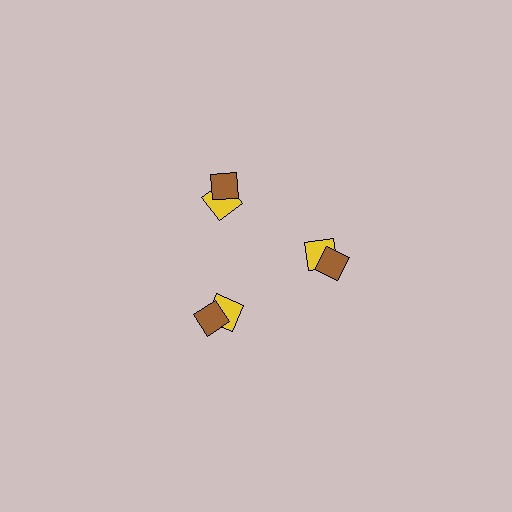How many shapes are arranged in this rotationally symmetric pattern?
There are 6 shapes, arranged in 3 groups of 2.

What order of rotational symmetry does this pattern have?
This pattern has 3-fold rotational symmetry.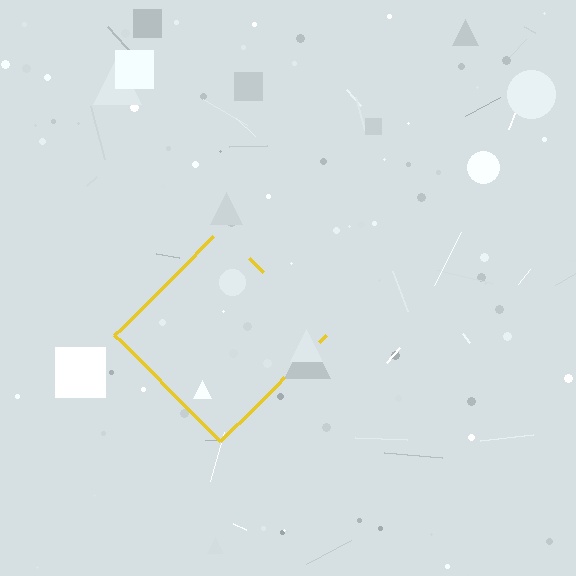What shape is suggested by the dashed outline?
The dashed outline suggests a diamond.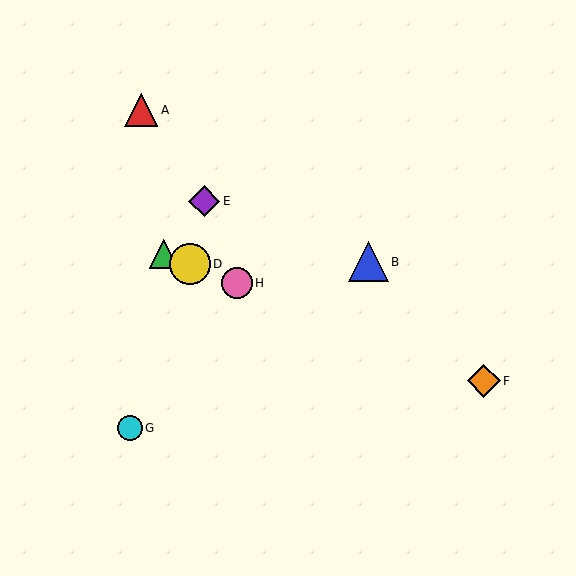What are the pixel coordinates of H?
Object H is at (237, 283).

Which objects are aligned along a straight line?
Objects C, D, F, H are aligned along a straight line.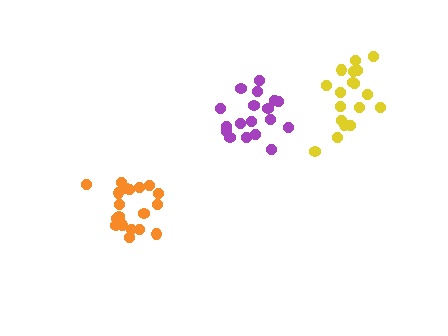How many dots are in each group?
Group 1: 19 dots, Group 2: 18 dots, Group 3: 18 dots (55 total).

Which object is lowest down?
The orange cluster is bottommost.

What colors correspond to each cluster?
The clusters are colored: orange, purple, yellow.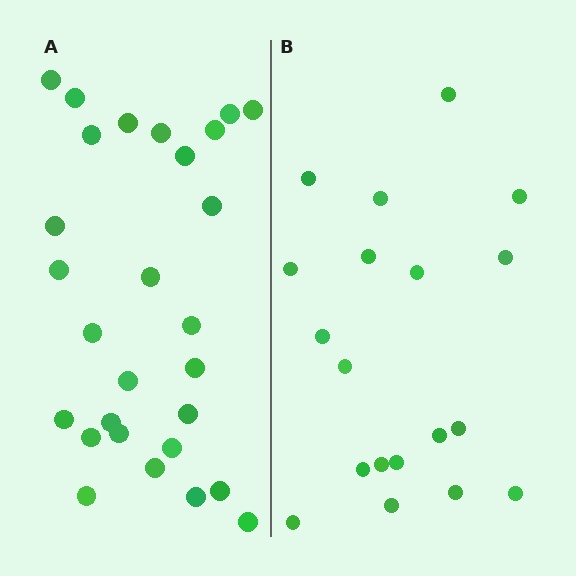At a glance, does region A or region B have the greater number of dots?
Region A (the left region) has more dots.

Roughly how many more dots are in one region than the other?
Region A has roughly 8 or so more dots than region B.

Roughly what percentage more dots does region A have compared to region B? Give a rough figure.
About 45% more.